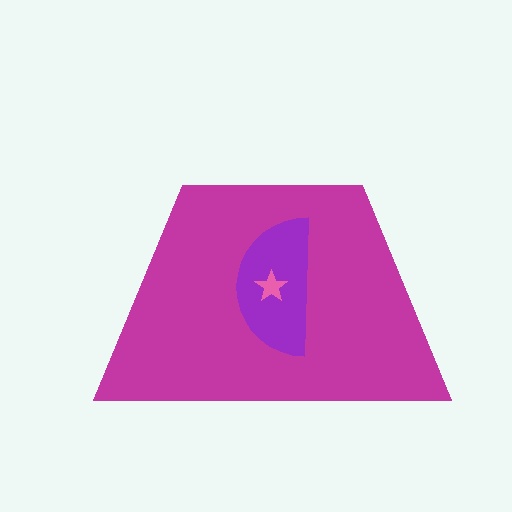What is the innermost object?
The pink star.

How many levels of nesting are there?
3.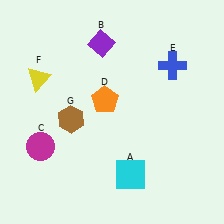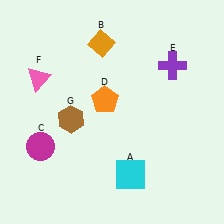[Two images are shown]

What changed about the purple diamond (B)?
In Image 1, B is purple. In Image 2, it changed to orange.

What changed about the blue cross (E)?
In Image 1, E is blue. In Image 2, it changed to purple.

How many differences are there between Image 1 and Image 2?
There are 3 differences between the two images.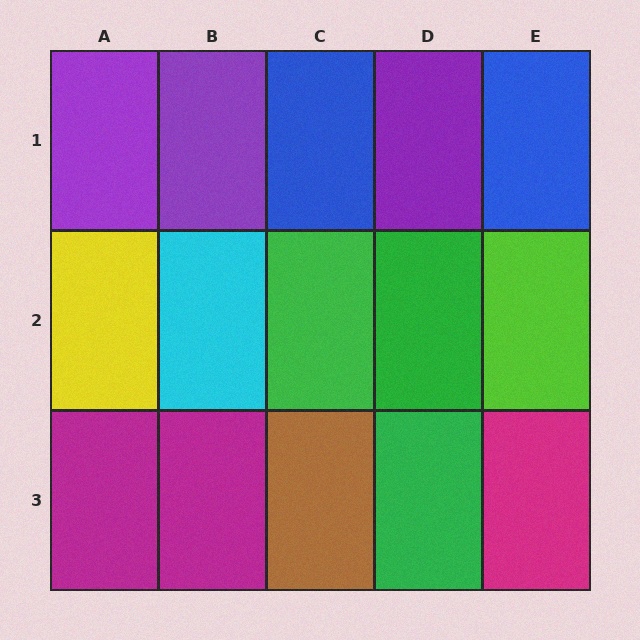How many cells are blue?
2 cells are blue.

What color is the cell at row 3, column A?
Magenta.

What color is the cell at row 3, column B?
Magenta.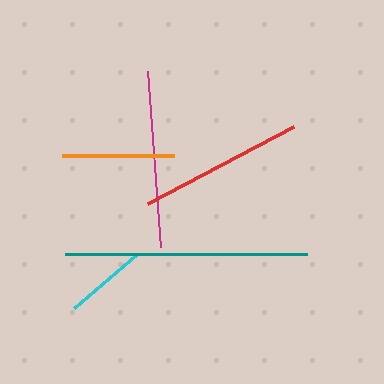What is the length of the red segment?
The red segment is approximately 164 pixels long.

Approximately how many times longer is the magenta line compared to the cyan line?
The magenta line is approximately 2.1 times the length of the cyan line.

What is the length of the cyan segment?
The cyan segment is approximately 82 pixels long.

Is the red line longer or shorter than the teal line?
The teal line is longer than the red line.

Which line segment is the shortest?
The cyan line is the shortest at approximately 82 pixels.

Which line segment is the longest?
The teal line is the longest at approximately 242 pixels.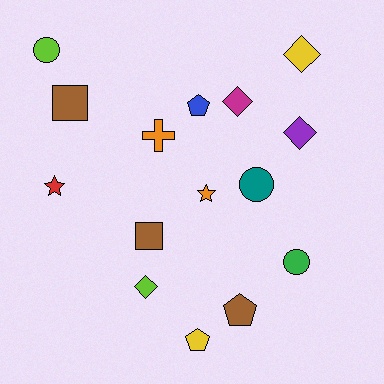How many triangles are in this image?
There are no triangles.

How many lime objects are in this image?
There are 2 lime objects.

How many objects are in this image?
There are 15 objects.